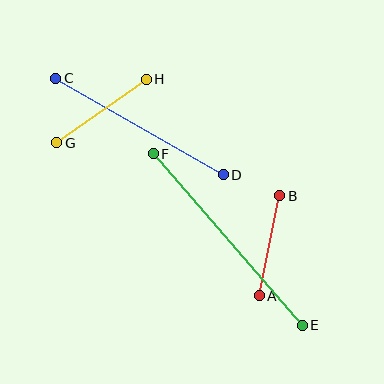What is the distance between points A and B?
The distance is approximately 102 pixels.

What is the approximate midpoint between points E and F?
The midpoint is at approximately (228, 240) pixels.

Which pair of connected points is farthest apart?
Points E and F are farthest apart.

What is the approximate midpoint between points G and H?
The midpoint is at approximately (102, 111) pixels.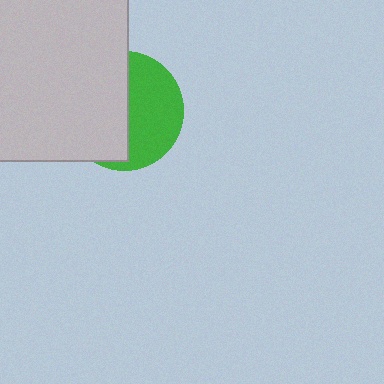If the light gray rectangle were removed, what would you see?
You would see the complete green circle.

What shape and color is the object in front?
The object in front is a light gray rectangle.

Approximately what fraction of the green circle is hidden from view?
Roughly 53% of the green circle is hidden behind the light gray rectangle.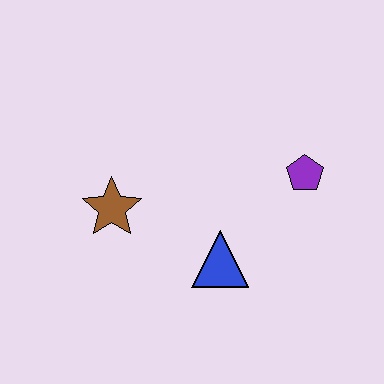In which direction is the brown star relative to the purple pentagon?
The brown star is to the left of the purple pentagon.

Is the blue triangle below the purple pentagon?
Yes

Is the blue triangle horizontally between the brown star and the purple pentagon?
Yes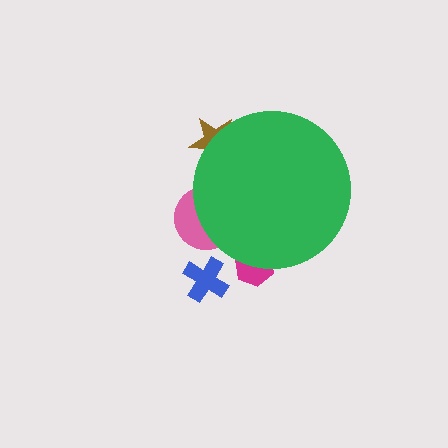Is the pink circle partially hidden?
Yes, the pink circle is partially hidden behind the green circle.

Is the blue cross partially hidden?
No, the blue cross is fully visible.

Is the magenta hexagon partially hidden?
Yes, the magenta hexagon is partially hidden behind the green circle.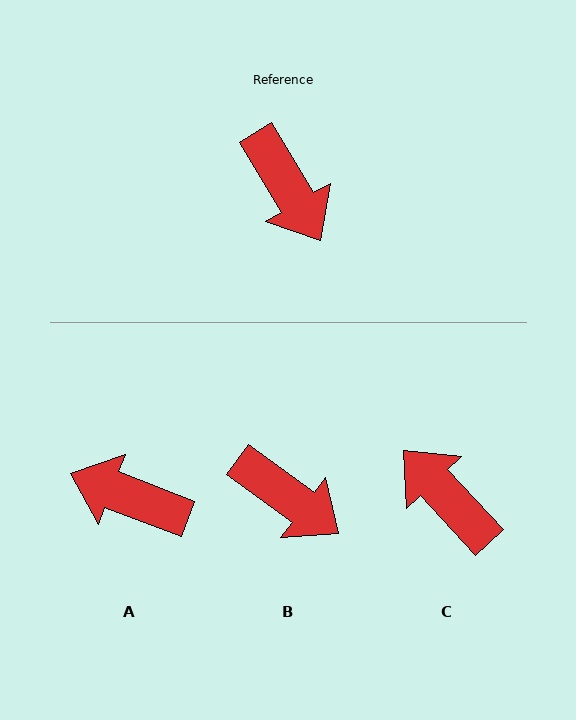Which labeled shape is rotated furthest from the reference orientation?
C, about 168 degrees away.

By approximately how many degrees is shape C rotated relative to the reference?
Approximately 168 degrees clockwise.